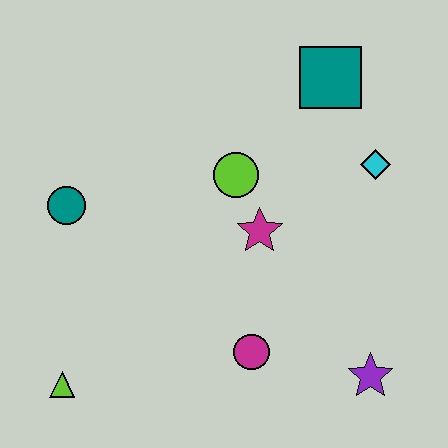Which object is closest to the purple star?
The magenta circle is closest to the purple star.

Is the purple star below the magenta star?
Yes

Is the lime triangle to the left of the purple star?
Yes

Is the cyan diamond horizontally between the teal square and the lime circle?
No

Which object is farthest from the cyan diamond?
The lime triangle is farthest from the cyan diamond.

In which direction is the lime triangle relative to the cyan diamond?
The lime triangle is to the left of the cyan diamond.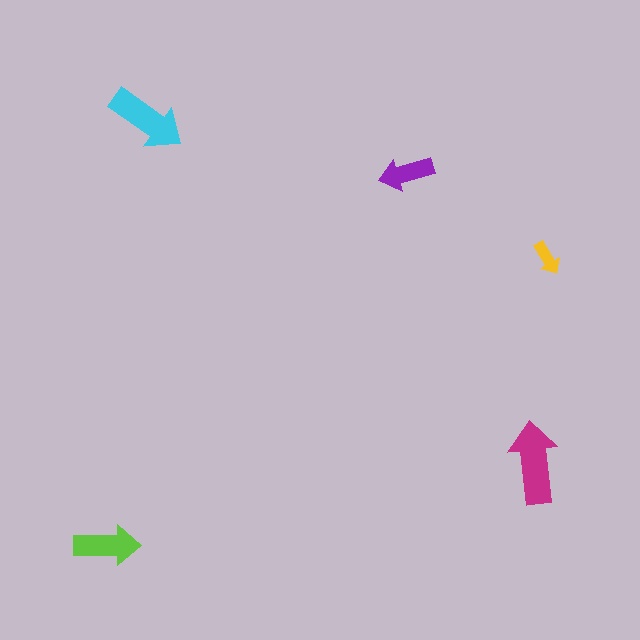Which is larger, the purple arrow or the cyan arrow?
The cyan one.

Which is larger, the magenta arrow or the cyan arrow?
The magenta one.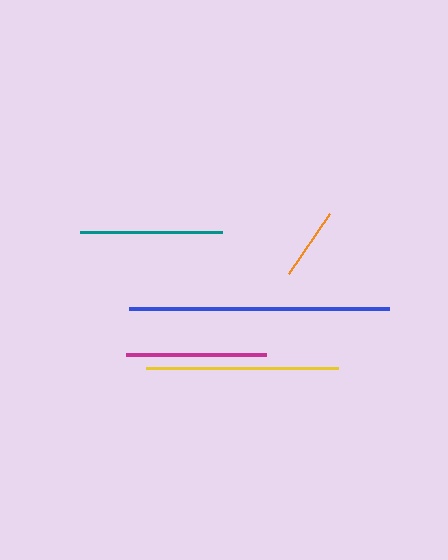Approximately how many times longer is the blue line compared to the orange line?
The blue line is approximately 3.6 times the length of the orange line.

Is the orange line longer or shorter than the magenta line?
The magenta line is longer than the orange line.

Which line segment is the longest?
The blue line is the longest at approximately 259 pixels.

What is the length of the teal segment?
The teal segment is approximately 142 pixels long.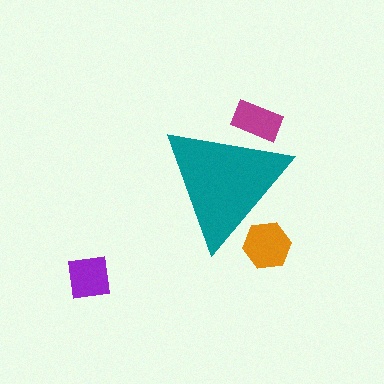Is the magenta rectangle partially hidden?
Yes, the magenta rectangle is partially hidden behind the teal triangle.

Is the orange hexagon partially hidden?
Yes, the orange hexagon is partially hidden behind the teal triangle.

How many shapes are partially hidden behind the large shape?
2 shapes are partially hidden.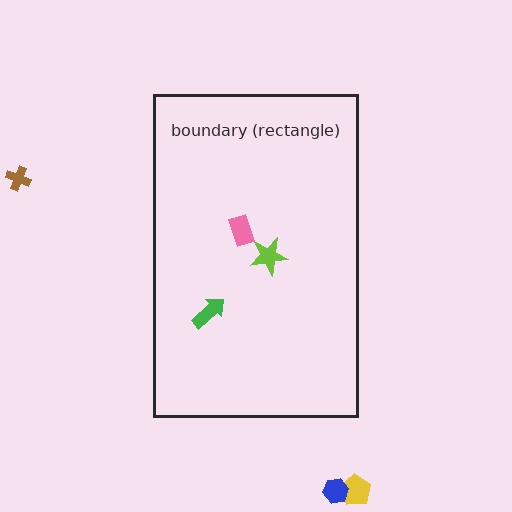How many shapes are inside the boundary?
3 inside, 3 outside.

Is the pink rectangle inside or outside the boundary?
Inside.